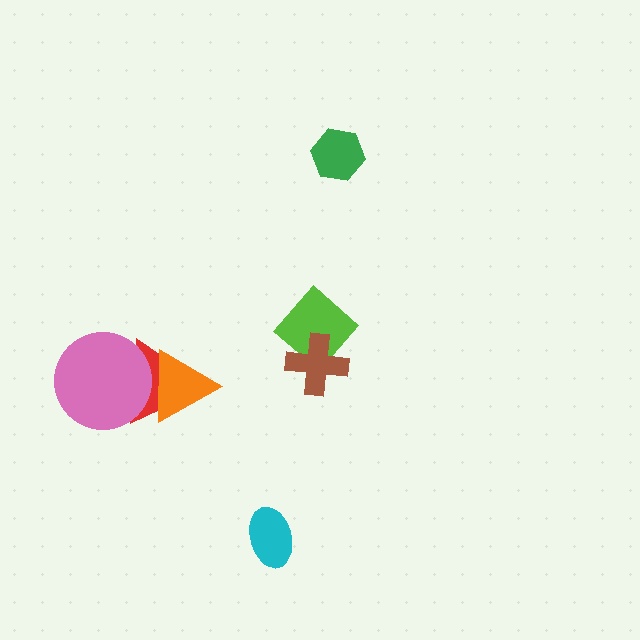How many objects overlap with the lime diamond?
1 object overlaps with the lime diamond.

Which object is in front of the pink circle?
The orange triangle is in front of the pink circle.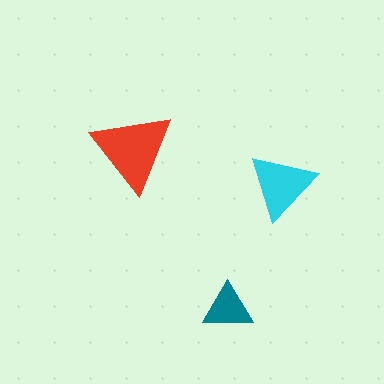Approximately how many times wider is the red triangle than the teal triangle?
About 1.5 times wider.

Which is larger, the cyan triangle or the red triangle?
The red one.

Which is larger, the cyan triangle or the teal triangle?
The cyan one.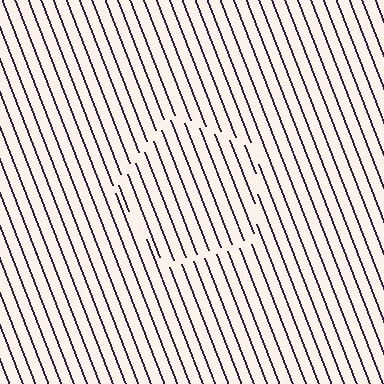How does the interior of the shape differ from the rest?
The interior of the shape contains the same grating, shifted by half a period — the contour is defined by the phase discontinuity where line-ends from the inner and outer gratings abut.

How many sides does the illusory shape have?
5 sides — the line-ends trace a pentagon.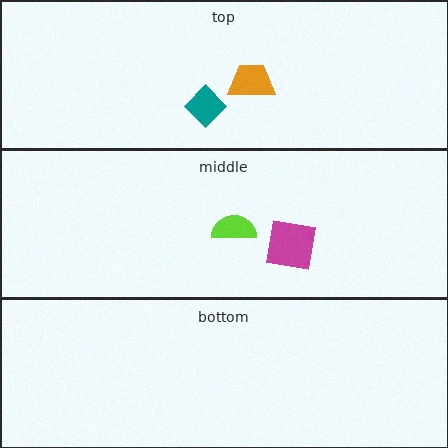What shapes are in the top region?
The teal diamond, the orange trapezoid.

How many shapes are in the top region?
2.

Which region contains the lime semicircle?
The middle region.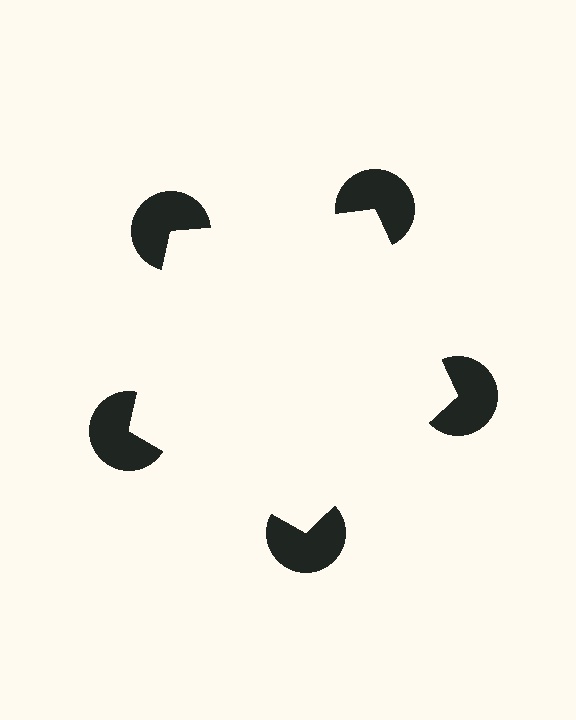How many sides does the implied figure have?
5 sides.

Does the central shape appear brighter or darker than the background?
It typically appears slightly brighter than the background, even though no actual brightness change is drawn.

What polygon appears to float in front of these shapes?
An illusory pentagon — its edges are inferred from the aligned wedge cuts in the pac-man discs, not physically drawn.